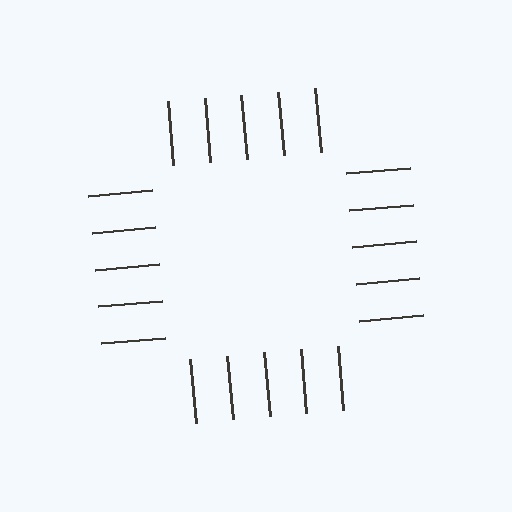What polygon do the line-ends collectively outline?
An illusory square — the line segments terminate on its edges but no continuous stroke is drawn.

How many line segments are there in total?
20 — 5 along each of the 4 edges.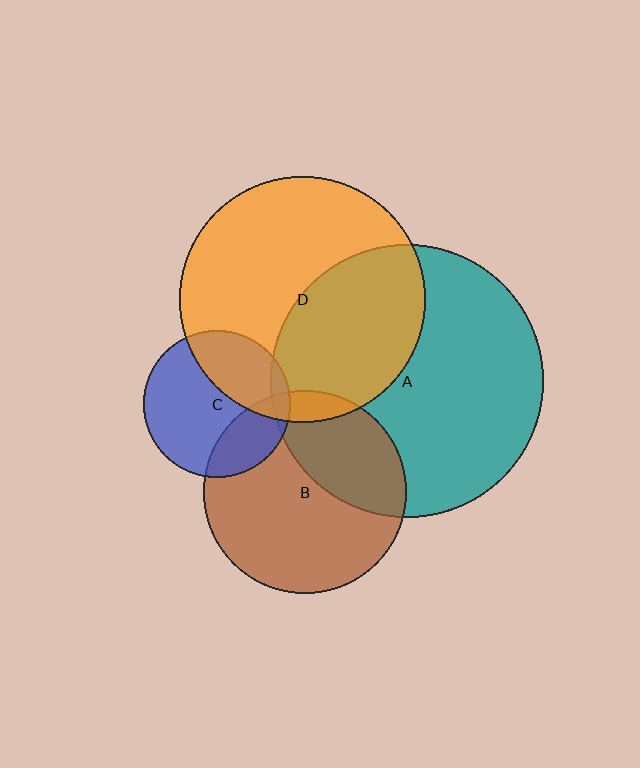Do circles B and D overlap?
Yes.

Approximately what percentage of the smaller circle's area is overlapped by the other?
Approximately 10%.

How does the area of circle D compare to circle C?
Approximately 2.8 times.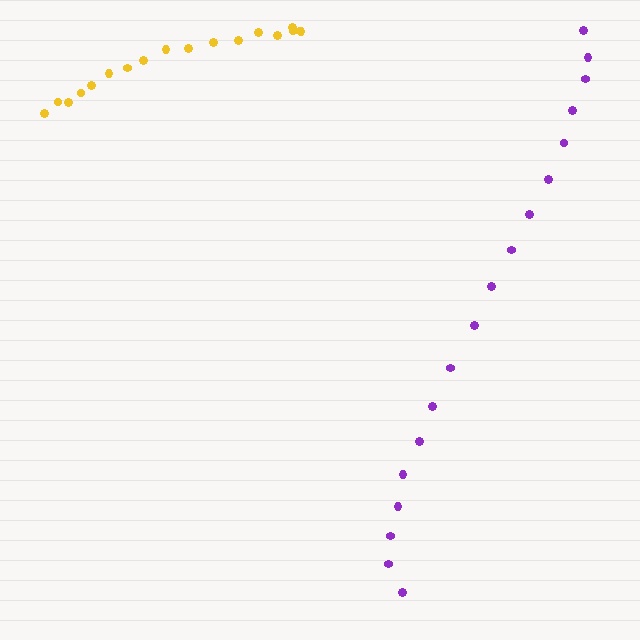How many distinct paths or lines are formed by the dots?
There are 2 distinct paths.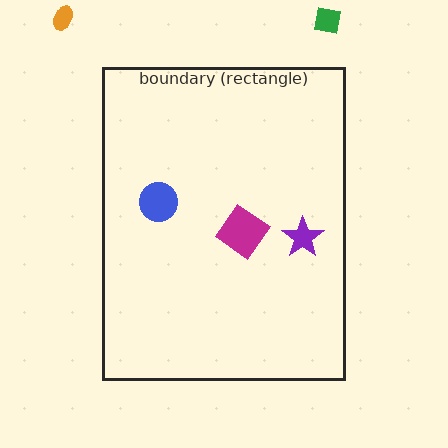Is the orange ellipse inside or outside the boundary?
Outside.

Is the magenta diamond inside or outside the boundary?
Inside.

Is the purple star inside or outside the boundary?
Inside.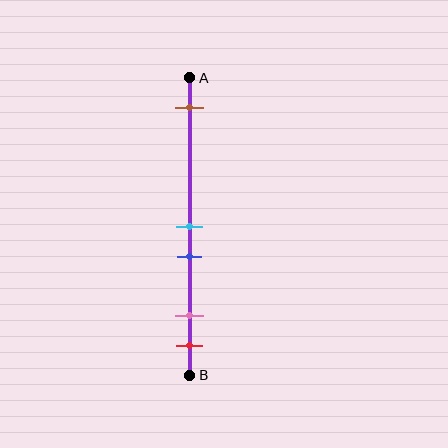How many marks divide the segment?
There are 5 marks dividing the segment.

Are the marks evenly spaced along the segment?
No, the marks are not evenly spaced.